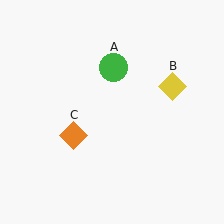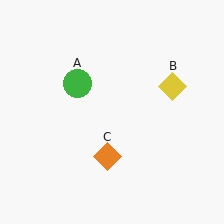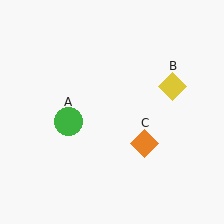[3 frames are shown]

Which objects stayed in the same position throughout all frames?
Yellow diamond (object B) remained stationary.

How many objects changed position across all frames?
2 objects changed position: green circle (object A), orange diamond (object C).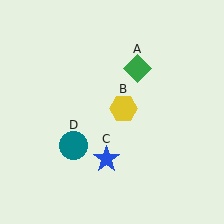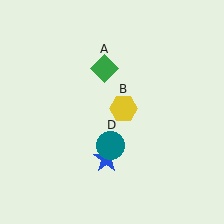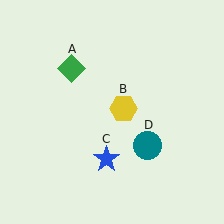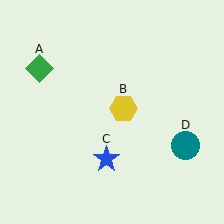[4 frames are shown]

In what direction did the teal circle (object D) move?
The teal circle (object D) moved right.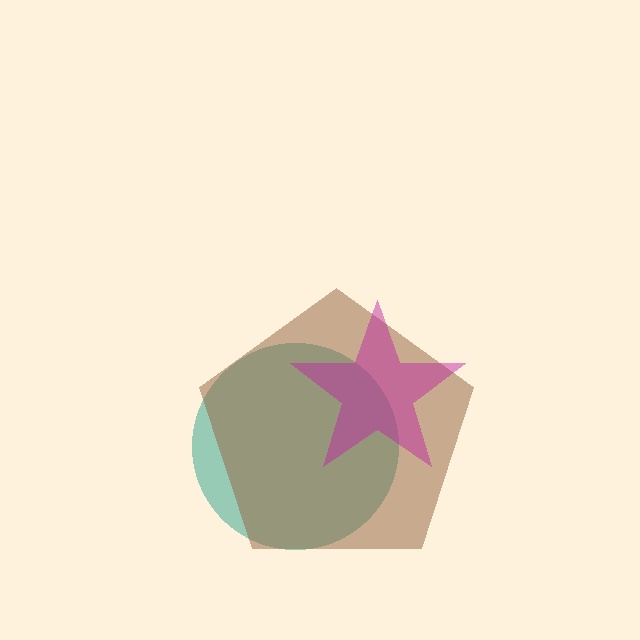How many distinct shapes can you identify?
There are 3 distinct shapes: a teal circle, a brown pentagon, a magenta star.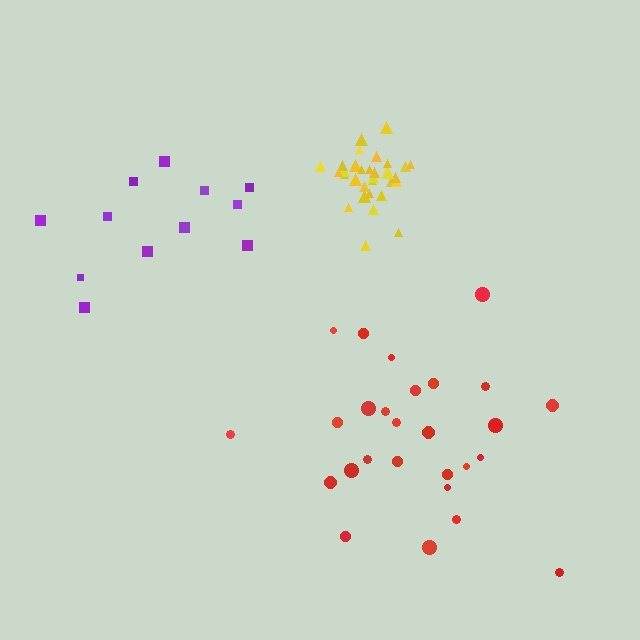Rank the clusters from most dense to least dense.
yellow, red, purple.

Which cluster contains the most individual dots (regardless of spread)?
Yellow (31).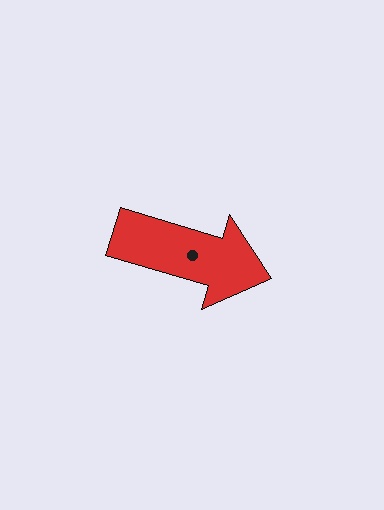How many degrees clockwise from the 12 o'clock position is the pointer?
Approximately 107 degrees.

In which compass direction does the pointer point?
East.